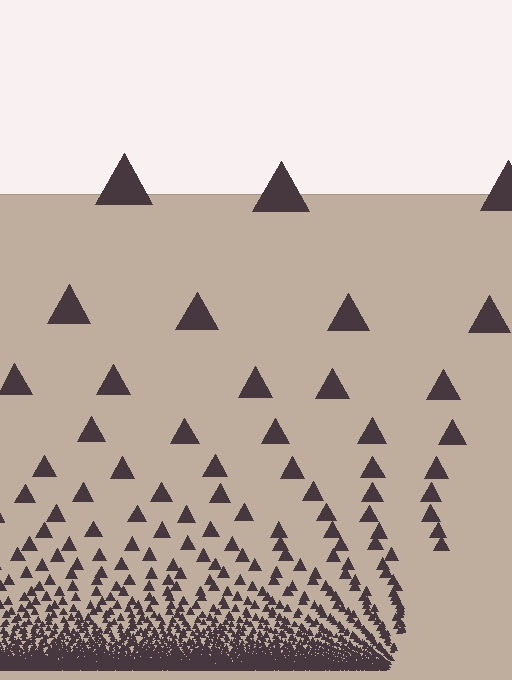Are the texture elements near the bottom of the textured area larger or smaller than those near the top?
Smaller. The gradient is inverted — elements near the bottom are smaller and denser.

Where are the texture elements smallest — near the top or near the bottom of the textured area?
Near the bottom.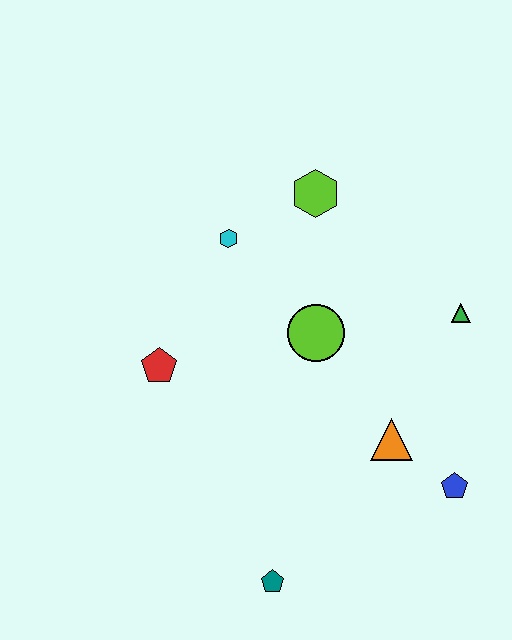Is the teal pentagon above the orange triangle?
No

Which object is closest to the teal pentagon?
The orange triangle is closest to the teal pentagon.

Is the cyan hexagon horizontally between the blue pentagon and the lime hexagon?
No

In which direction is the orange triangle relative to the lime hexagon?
The orange triangle is below the lime hexagon.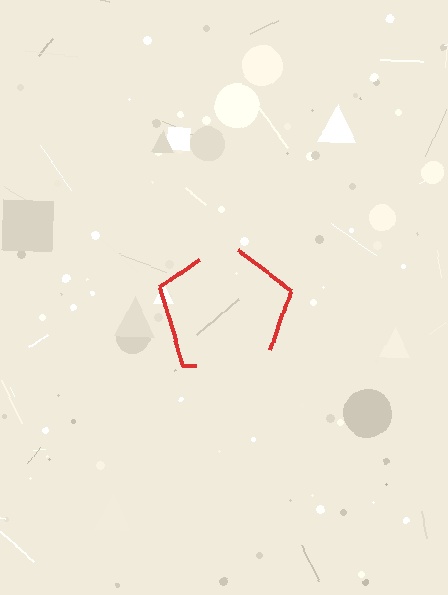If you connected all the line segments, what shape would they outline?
They would outline a pentagon.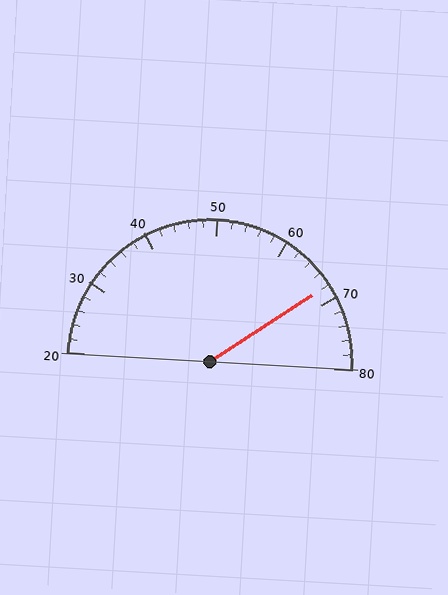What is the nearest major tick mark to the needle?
The nearest major tick mark is 70.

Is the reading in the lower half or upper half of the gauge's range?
The reading is in the upper half of the range (20 to 80).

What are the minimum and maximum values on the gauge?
The gauge ranges from 20 to 80.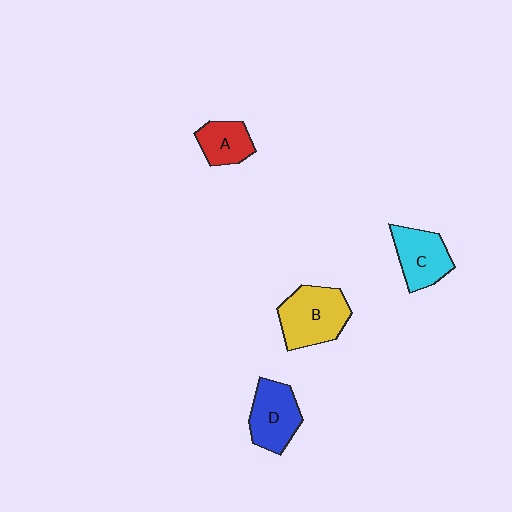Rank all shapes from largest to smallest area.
From largest to smallest: B (yellow), D (blue), C (cyan), A (red).